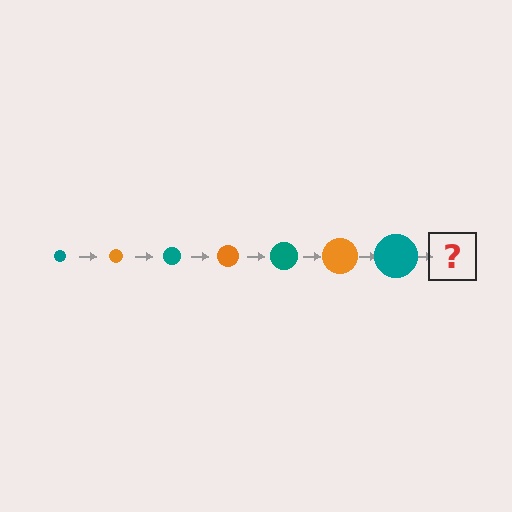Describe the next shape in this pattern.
It should be an orange circle, larger than the previous one.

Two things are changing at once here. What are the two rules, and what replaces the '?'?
The two rules are that the circle grows larger each step and the color cycles through teal and orange. The '?' should be an orange circle, larger than the previous one.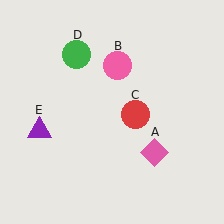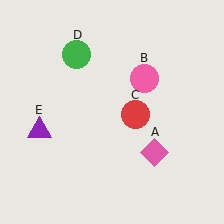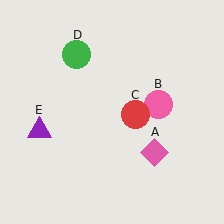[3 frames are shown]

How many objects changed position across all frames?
1 object changed position: pink circle (object B).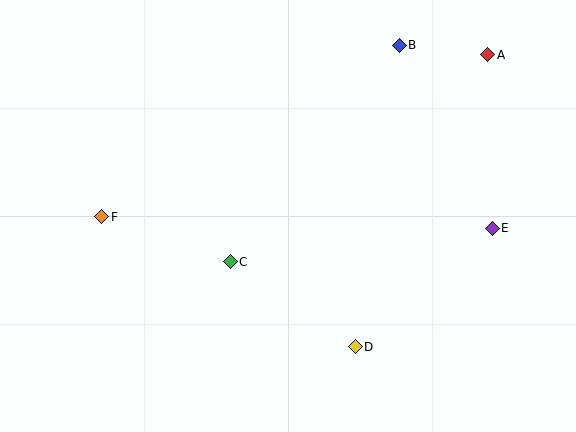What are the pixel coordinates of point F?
Point F is at (102, 217).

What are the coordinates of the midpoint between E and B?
The midpoint between E and B is at (446, 137).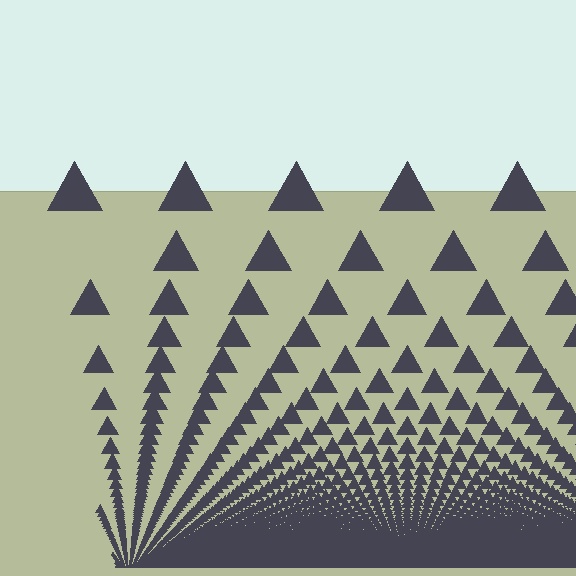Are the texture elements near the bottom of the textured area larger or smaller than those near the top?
Smaller. The gradient is inverted — elements near the bottom are smaller and denser.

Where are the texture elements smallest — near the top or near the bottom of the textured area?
Near the bottom.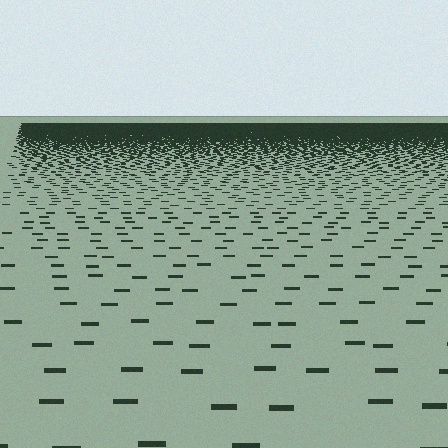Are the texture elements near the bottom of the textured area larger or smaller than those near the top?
Larger. Near the bottom, elements are closer to the viewer and appear at a bigger on-screen size.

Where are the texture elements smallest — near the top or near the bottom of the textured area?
Near the top.